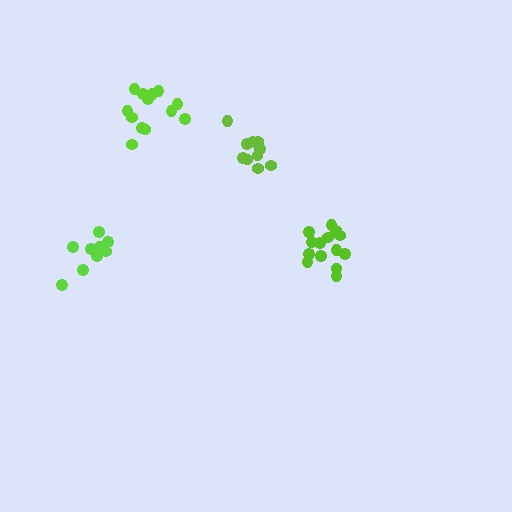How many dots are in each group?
Group 1: 9 dots, Group 2: 11 dots, Group 3: 14 dots, Group 4: 13 dots (47 total).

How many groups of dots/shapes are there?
There are 4 groups.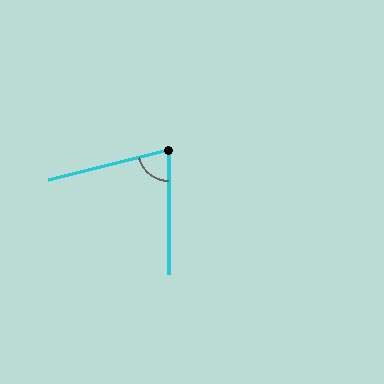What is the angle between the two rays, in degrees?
Approximately 76 degrees.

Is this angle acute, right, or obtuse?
It is acute.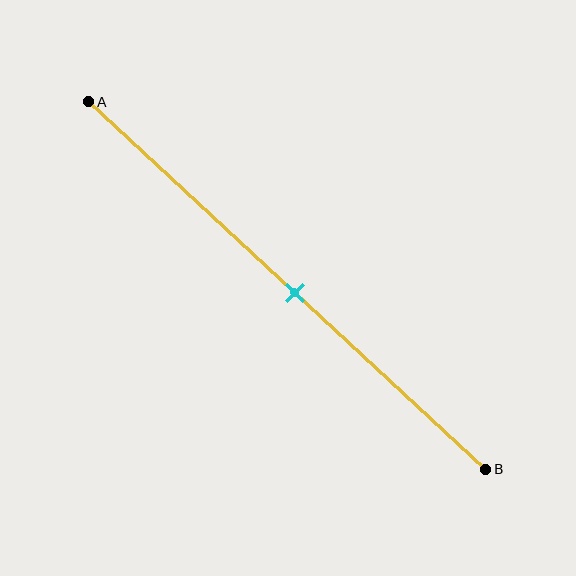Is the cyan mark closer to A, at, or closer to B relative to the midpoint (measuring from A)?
The cyan mark is approximately at the midpoint of segment AB.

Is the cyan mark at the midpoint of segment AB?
Yes, the mark is approximately at the midpoint.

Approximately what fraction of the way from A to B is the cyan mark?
The cyan mark is approximately 50% of the way from A to B.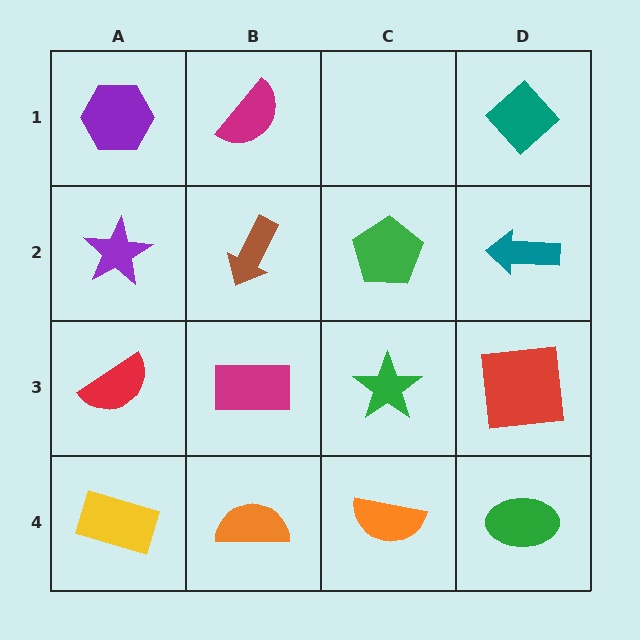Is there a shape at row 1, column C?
No, that cell is empty.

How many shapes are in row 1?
3 shapes.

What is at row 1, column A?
A purple hexagon.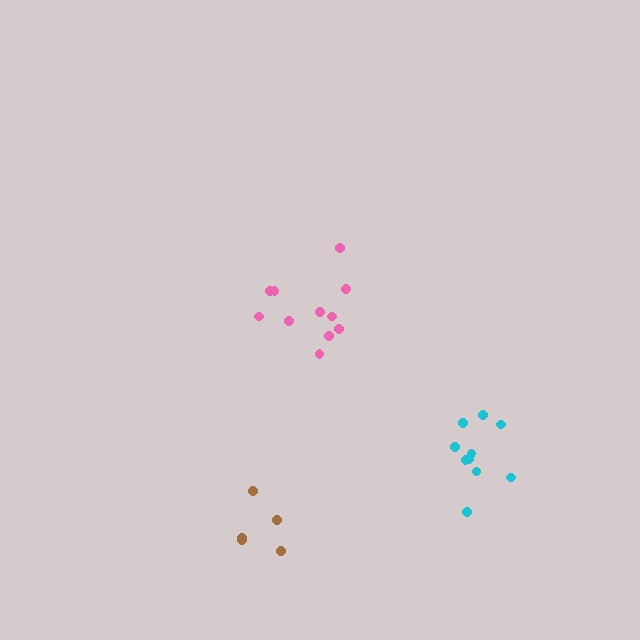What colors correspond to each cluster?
The clusters are colored: cyan, pink, brown.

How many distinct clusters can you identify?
There are 3 distinct clusters.